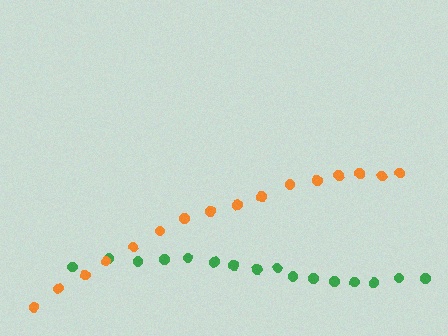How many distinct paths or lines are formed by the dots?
There are 2 distinct paths.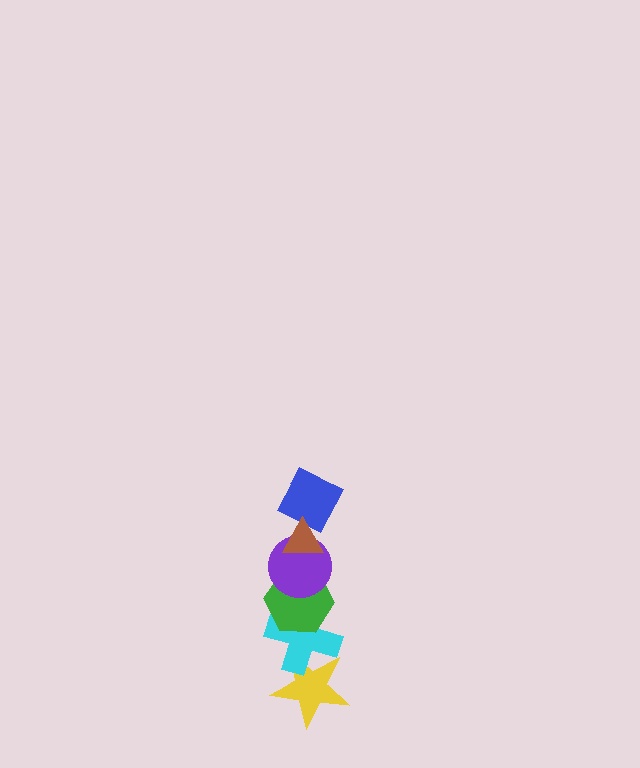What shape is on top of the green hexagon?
The purple circle is on top of the green hexagon.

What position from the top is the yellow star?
The yellow star is 6th from the top.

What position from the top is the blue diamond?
The blue diamond is 2nd from the top.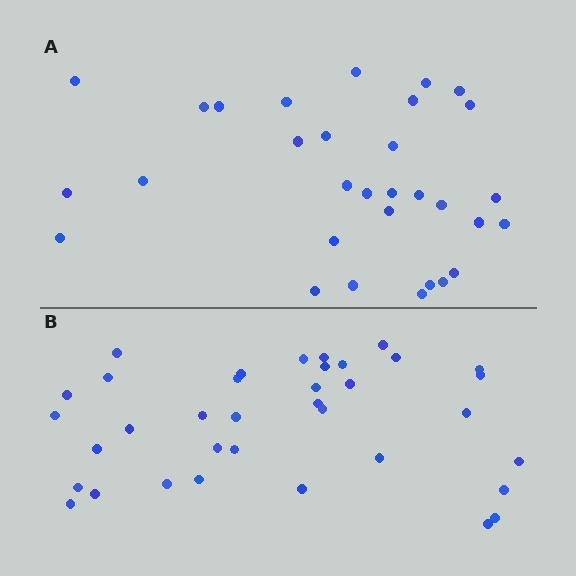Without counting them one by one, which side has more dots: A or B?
Region B (the bottom region) has more dots.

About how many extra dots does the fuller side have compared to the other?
Region B has about 5 more dots than region A.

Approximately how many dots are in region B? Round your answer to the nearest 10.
About 40 dots. (The exact count is 36, which rounds to 40.)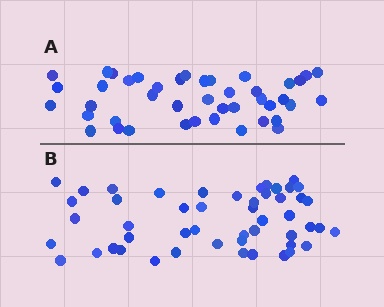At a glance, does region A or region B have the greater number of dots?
Region B (the bottom region) has more dots.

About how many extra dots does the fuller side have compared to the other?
Region B has roughly 8 or so more dots than region A.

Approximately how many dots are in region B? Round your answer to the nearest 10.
About 50 dots.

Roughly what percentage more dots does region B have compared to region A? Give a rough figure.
About 15% more.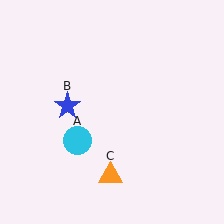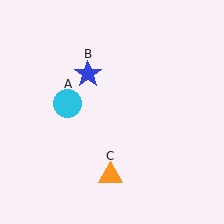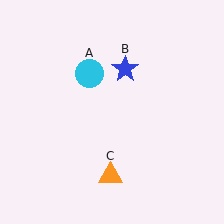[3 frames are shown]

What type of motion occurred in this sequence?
The cyan circle (object A), blue star (object B) rotated clockwise around the center of the scene.